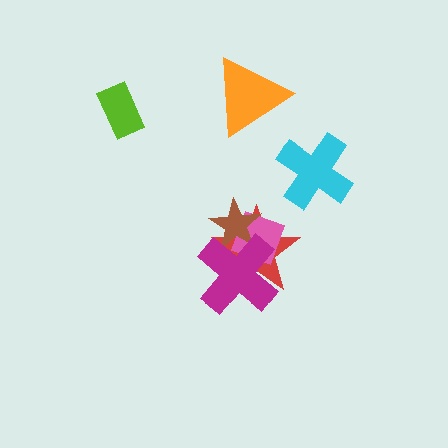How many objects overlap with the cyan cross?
0 objects overlap with the cyan cross.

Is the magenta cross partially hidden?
No, no other shape covers it.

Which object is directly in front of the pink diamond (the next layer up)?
The brown star is directly in front of the pink diamond.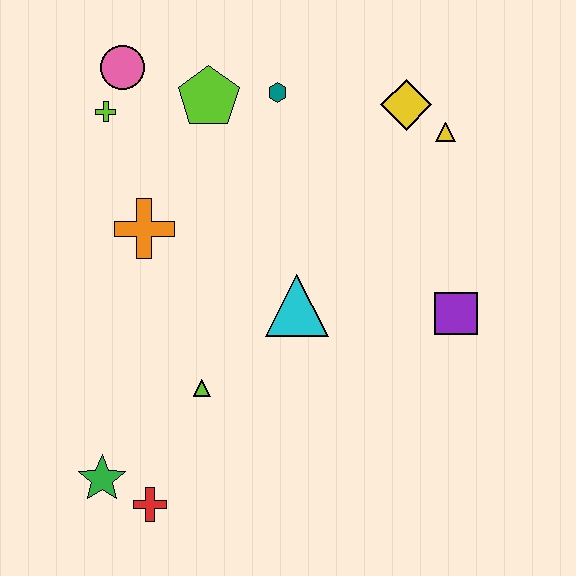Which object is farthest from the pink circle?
The red cross is farthest from the pink circle.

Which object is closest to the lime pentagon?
The teal hexagon is closest to the lime pentagon.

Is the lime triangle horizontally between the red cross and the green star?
No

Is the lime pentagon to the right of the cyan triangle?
No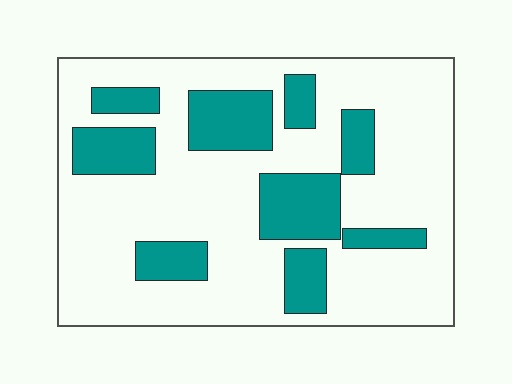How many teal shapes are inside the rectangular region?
9.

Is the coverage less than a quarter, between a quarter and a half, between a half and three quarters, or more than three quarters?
Between a quarter and a half.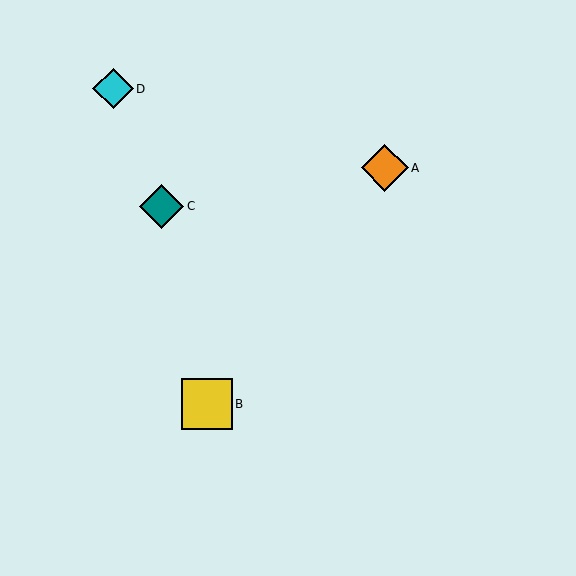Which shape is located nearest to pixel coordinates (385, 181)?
The orange diamond (labeled A) at (385, 168) is nearest to that location.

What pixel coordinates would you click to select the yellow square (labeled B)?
Click at (207, 404) to select the yellow square B.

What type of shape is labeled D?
Shape D is a cyan diamond.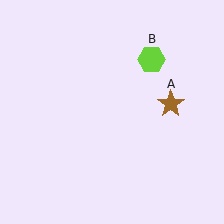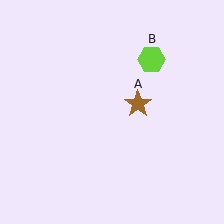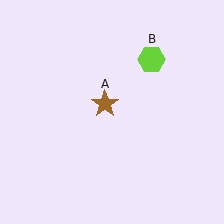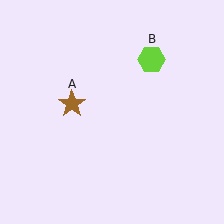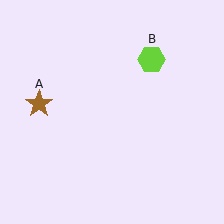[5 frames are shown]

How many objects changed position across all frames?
1 object changed position: brown star (object A).